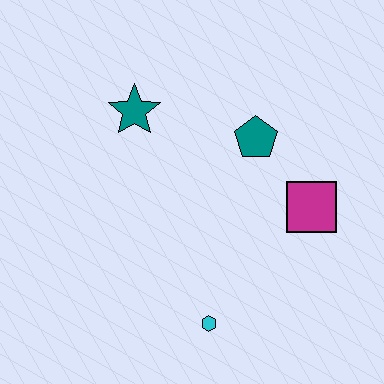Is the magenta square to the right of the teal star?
Yes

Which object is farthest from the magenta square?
The teal star is farthest from the magenta square.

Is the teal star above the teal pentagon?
Yes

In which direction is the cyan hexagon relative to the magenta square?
The cyan hexagon is below the magenta square.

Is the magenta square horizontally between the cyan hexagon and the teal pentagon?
No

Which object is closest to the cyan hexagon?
The magenta square is closest to the cyan hexagon.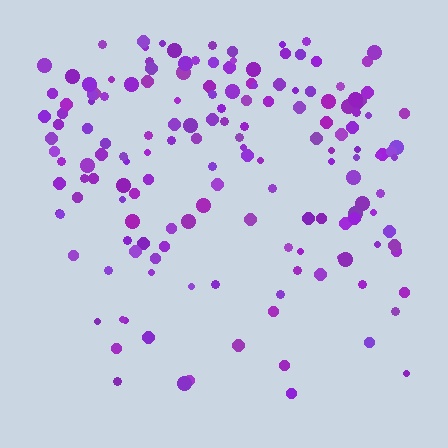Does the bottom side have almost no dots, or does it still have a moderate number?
Still a moderate number, just noticeably fewer than the top.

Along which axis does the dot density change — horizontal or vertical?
Vertical.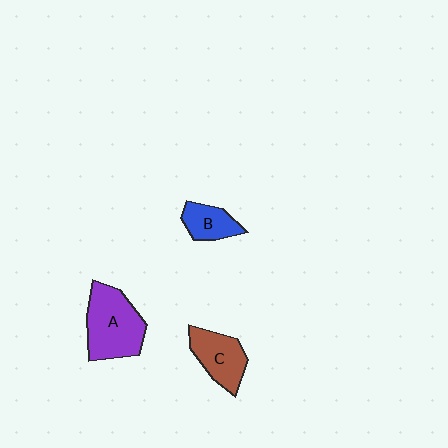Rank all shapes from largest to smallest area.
From largest to smallest: A (purple), C (brown), B (blue).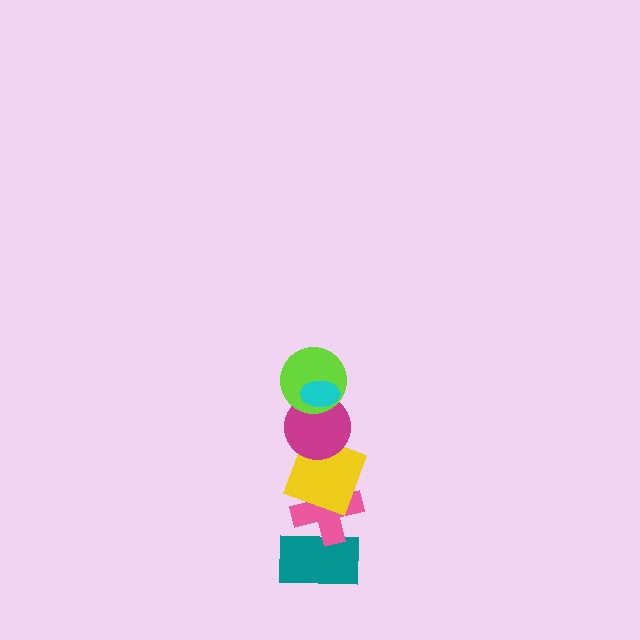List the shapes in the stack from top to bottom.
From top to bottom: the cyan ellipse, the lime circle, the magenta circle, the yellow square, the pink cross, the teal rectangle.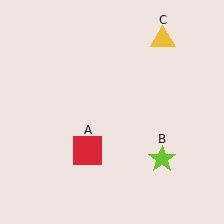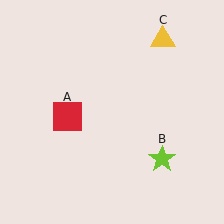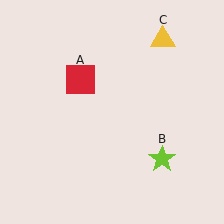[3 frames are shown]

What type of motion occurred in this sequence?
The red square (object A) rotated clockwise around the center of the scene.